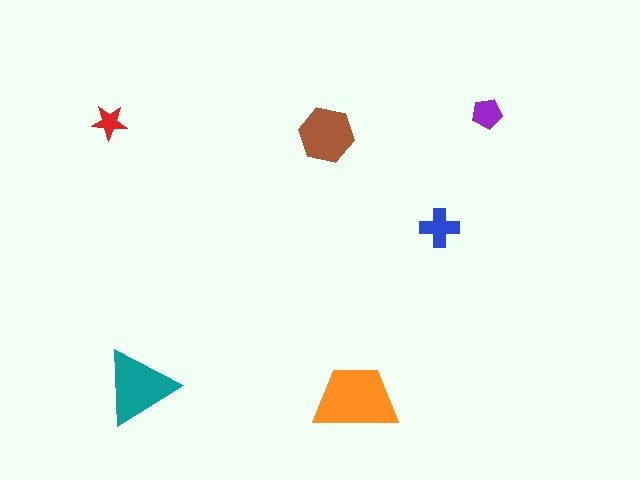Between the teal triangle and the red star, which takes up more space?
The teal triangle.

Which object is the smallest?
The red star.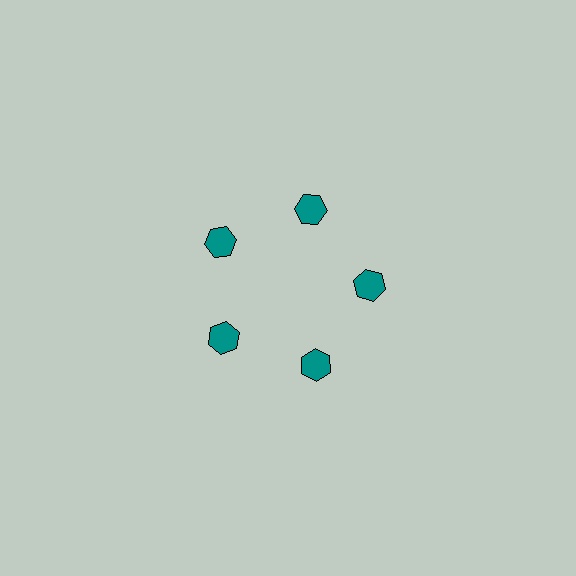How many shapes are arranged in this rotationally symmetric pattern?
There are 5 shapes, arranged in 5 groups of 1.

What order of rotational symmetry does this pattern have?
This pattern has 5-fold rotational symmetry.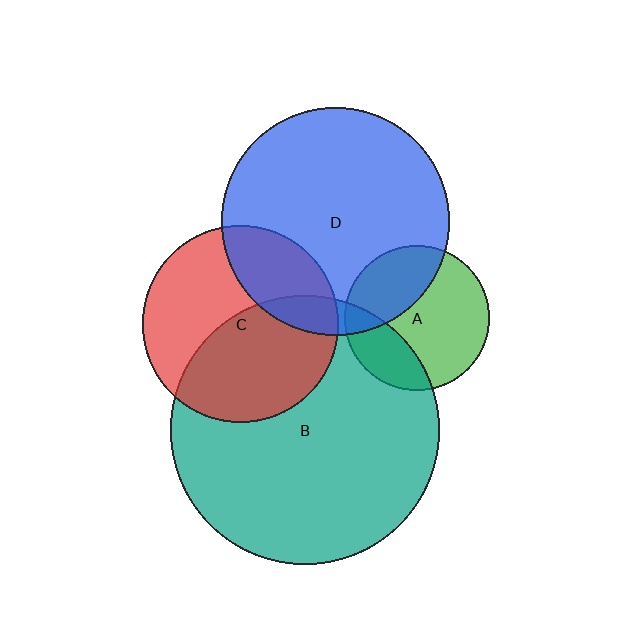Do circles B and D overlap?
Yes.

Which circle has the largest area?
Circle B (teal).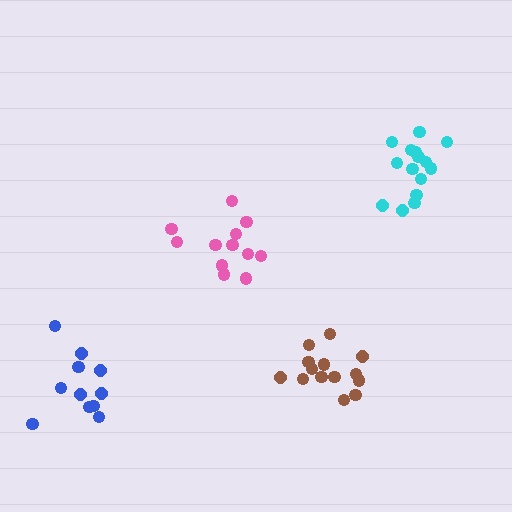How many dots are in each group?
Group 1: 14 dots, Group 2: 12 dots, Group 3: 15 dots, Group 4: 11 dots (52 total).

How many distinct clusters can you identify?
There are 4 distinct clusters.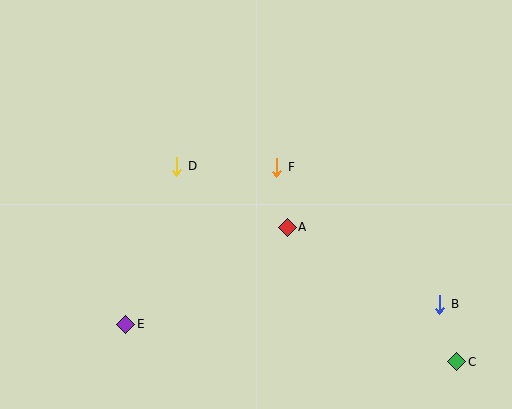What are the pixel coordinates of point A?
Point A is at (287, 227).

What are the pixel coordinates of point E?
Point E is at (126, 324).